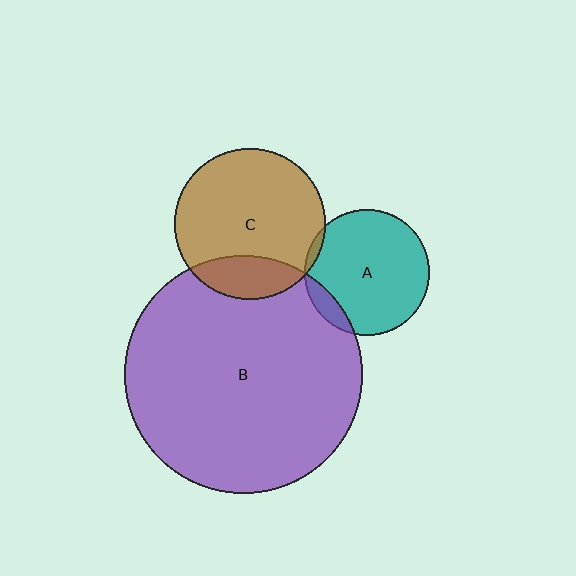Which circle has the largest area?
Circle B (purple).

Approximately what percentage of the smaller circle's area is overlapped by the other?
Approximately 10%.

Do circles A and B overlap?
Yes.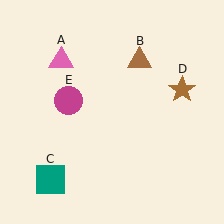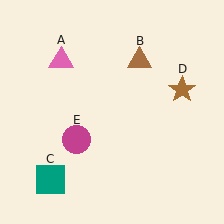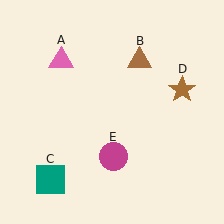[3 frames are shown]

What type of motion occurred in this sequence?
The magenta circle (object E) rotated counterclockwise around the center of the scene.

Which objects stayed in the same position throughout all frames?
Pink triangle (object A) and brown triangle (object B) and teal square (object C) and brown star (object D) remained stationary.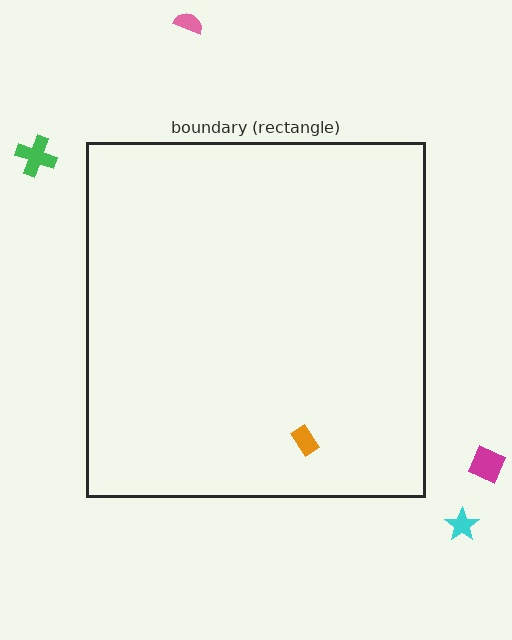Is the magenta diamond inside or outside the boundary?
Outside.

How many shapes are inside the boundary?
1 inside, 4 outside.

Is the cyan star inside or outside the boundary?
Outside.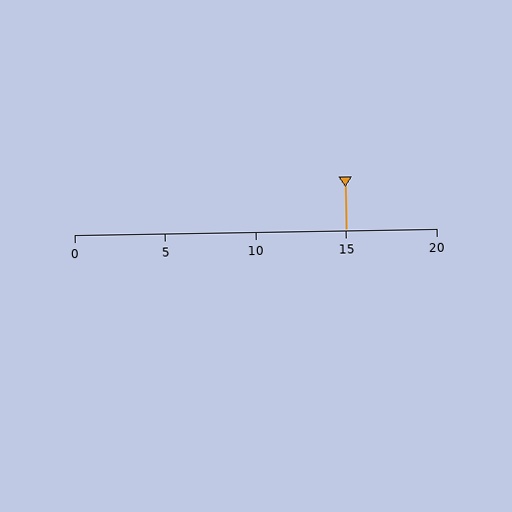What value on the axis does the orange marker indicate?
The marker indicates approximately 15.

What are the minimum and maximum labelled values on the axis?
The axis runs from 0 to 20.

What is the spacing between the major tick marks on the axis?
The major ticks are spaced 5 apart.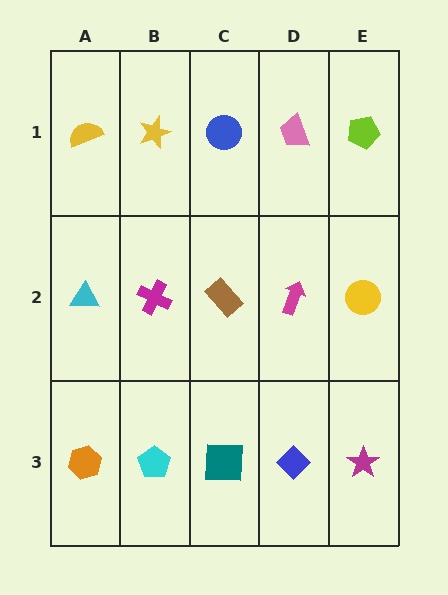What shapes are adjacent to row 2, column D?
A pink trapezoid (row 1, column D), a blue diamond (row 3, column D), a brown rectangle (row 2, column C), a yellow circle (row 2, column E).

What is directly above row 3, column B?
A magenta cross.